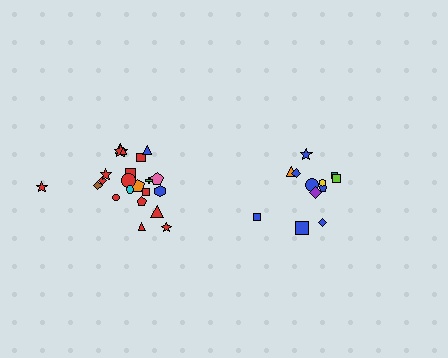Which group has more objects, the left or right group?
The left group.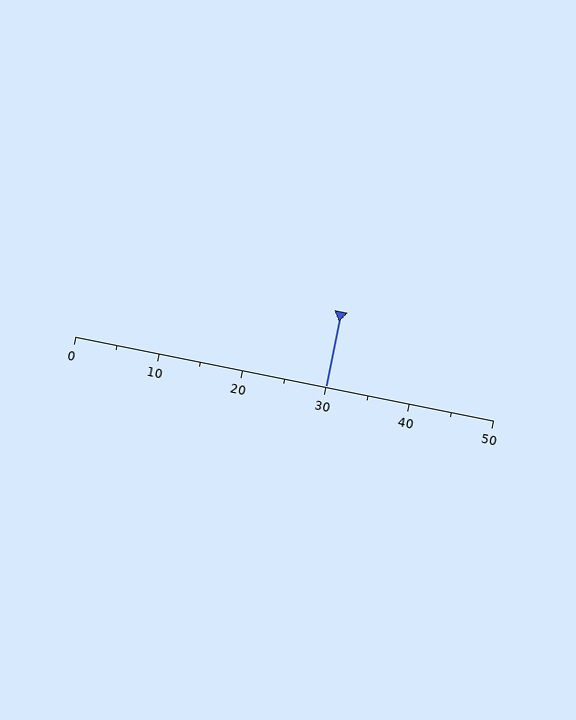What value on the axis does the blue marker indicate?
The marker indicates approximately 30.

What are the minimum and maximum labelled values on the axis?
The axis runs from 0 to 50.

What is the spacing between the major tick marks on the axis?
The major ticks are spaced 10 apart.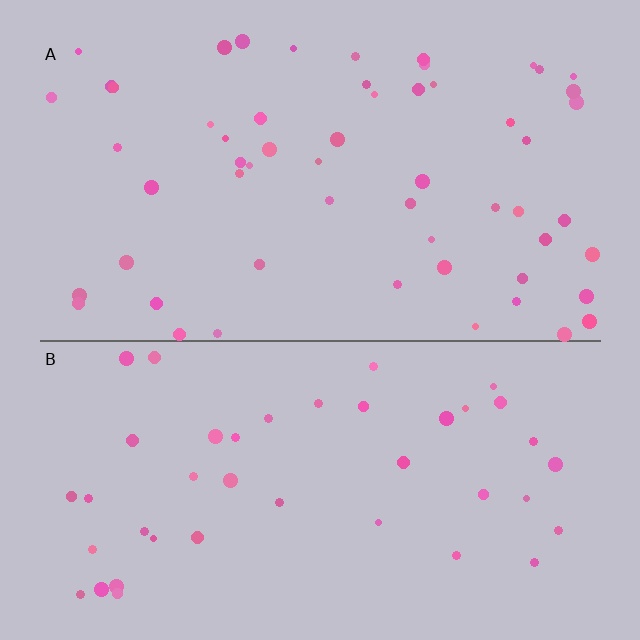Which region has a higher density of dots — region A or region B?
A (the top).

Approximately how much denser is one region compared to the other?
Approximately 1.4× — region A over region B.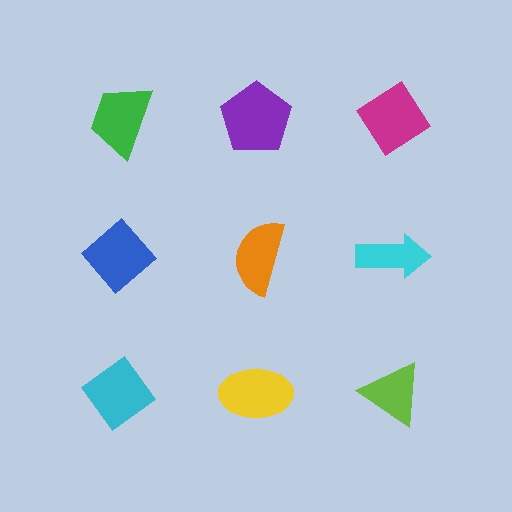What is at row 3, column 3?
A lime triangle.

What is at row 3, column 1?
A cyan diamond.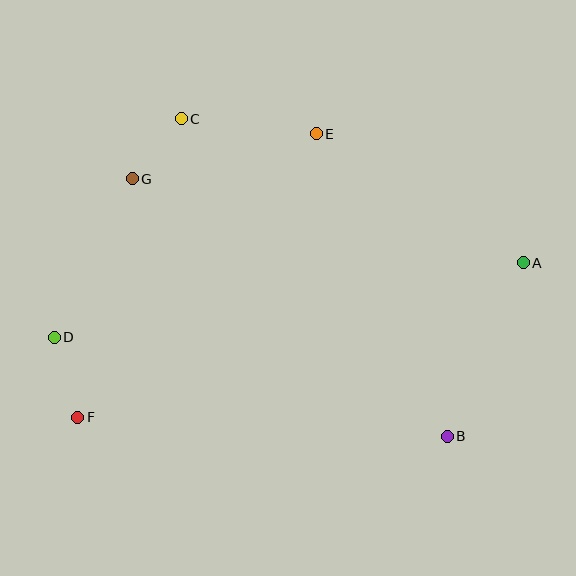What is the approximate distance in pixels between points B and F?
The distance between B and F is approximately 370 pixels.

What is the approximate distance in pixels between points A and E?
The distance between A and E is approximately 244 pixels.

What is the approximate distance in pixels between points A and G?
The distance between A and G is approximately 400 pixels.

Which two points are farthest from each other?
Points A and D are farthest from each other.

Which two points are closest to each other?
Points C and G are closest to each other.